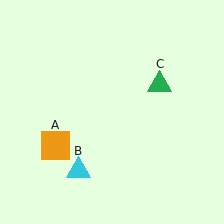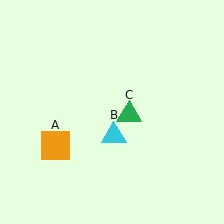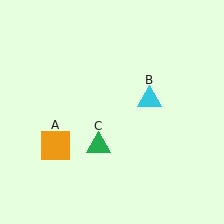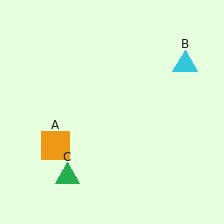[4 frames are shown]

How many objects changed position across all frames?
2 objects changed position: cyan triangle (object B), green triangle (object C).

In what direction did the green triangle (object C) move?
The green triangle (object C) moved down and to the left.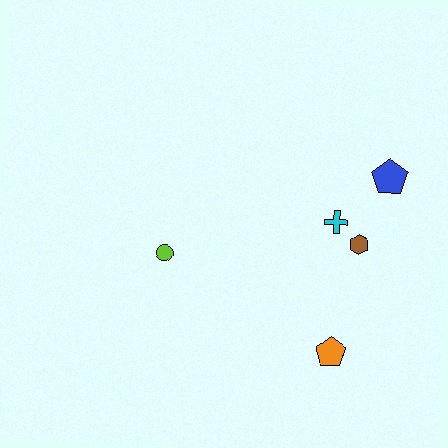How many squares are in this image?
There are no squares.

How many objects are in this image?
There are 5 objects.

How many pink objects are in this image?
There are no pink objects.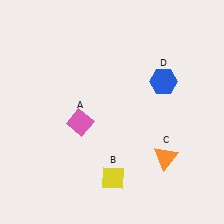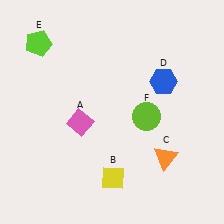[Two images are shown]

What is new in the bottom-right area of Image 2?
A lime circle (F) was added in the bottom-right area of Image 2.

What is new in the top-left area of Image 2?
A lime pentagon (E) was added in the top-left area of Image 2.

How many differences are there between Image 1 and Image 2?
There are 2 differences between the two images.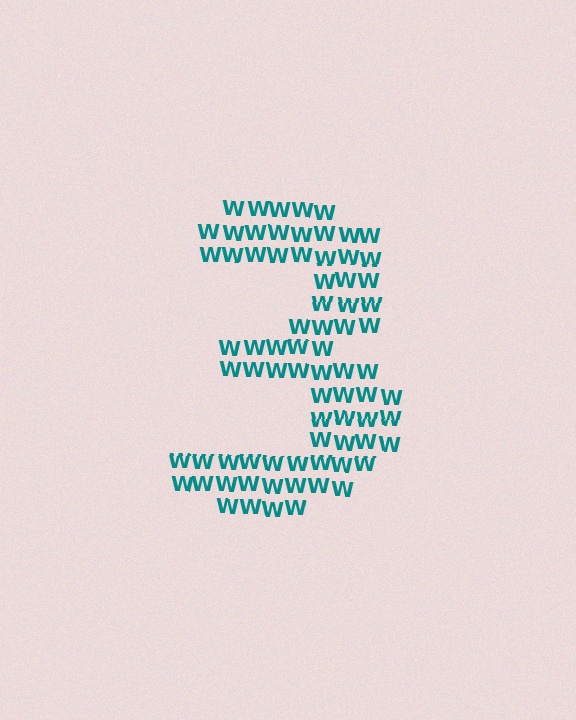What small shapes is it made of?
It is made of small letter W's.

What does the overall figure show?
The overall figure shows the digit 3.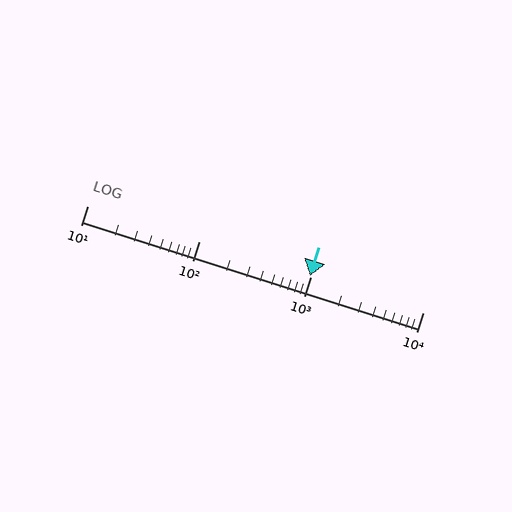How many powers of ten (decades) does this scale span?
The scale spans 3 decades, from 10 to 10000.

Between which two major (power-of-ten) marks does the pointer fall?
The pointer is between 100 and 1000.